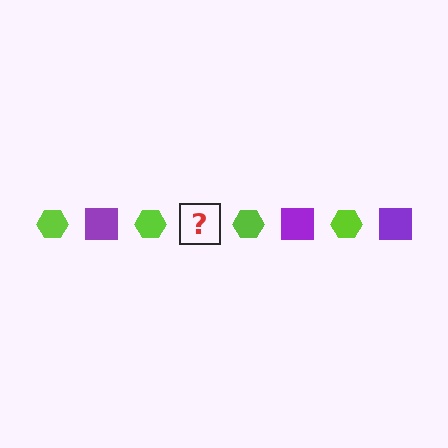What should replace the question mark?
The question mark should be replaced with a purple square.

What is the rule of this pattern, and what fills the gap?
The rule is that the pattern alternates between lime hexagon and purple square. The gap should be filled with a purple square.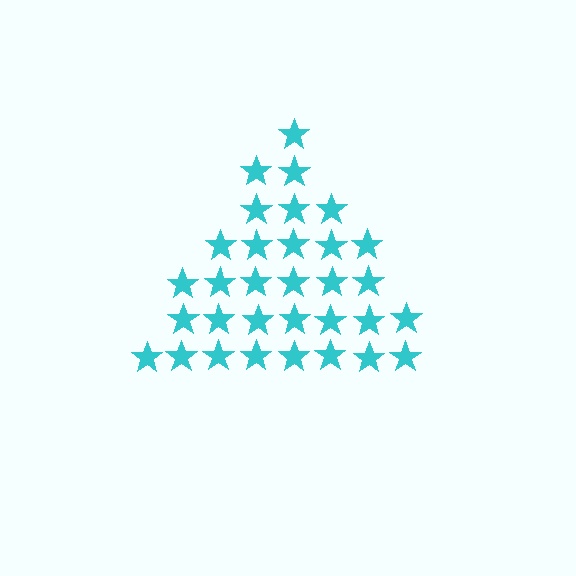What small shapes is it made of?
It is made of small stars.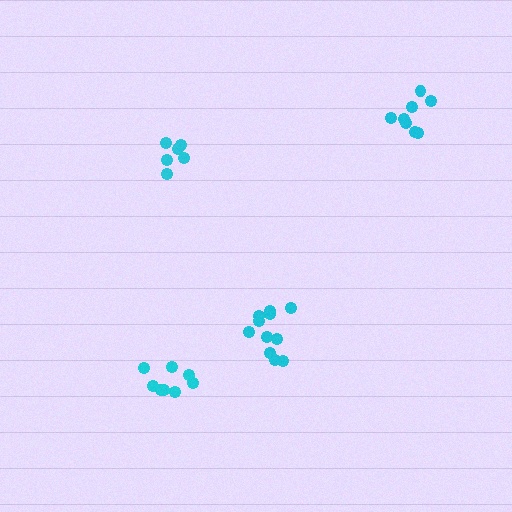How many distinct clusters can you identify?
There are 4 distinct clusters.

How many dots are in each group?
Group 1: 11 dots, Group 2: 8 dots, Group 3: 6 dots, Group 4: 8 dots (33 total).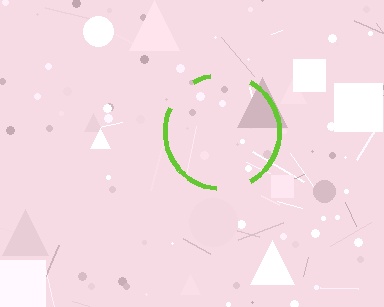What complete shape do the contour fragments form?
The contour fragments form a circle.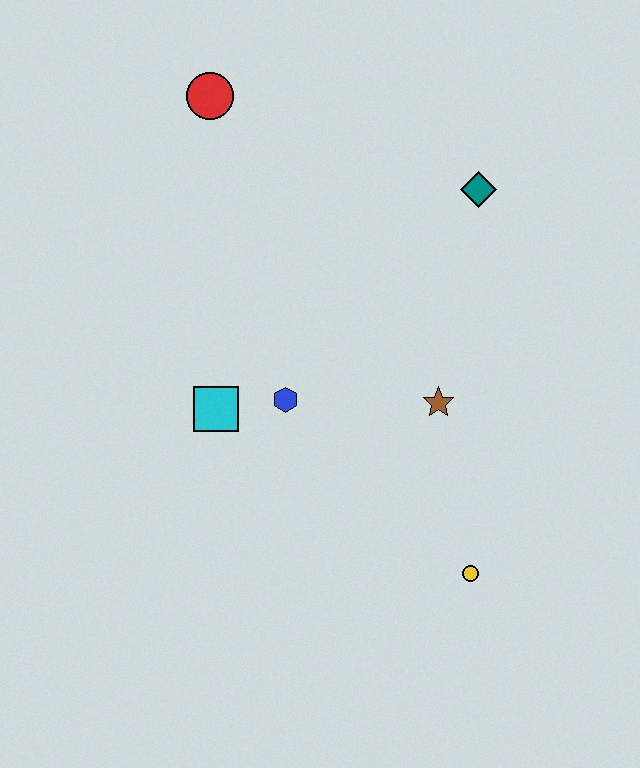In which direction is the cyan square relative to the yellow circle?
The cyan square is to the left of the yellow circle.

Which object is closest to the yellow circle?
The brown star is closest to the yellow circle.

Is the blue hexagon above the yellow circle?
Yes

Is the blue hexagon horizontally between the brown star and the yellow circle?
No